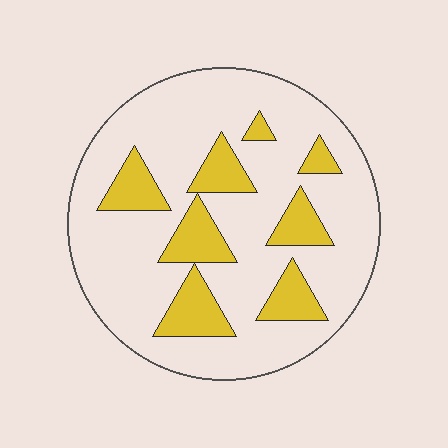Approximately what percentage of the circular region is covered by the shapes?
Approximately 20%.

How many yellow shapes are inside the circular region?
8.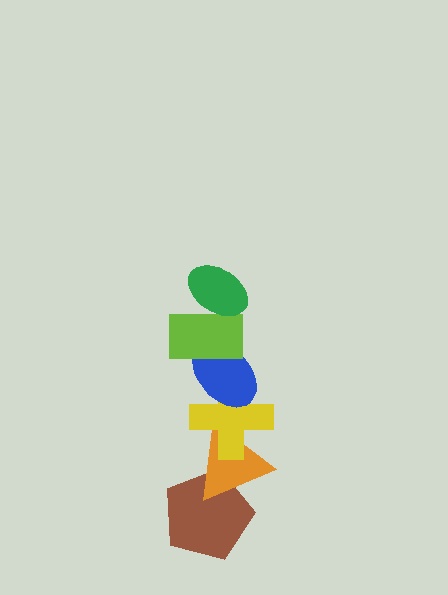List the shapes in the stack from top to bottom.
From top to bottom: the green ellipse, the lime rectangle, the blue ellipse, the yellow cross, the orange triangle, the brown pentagon.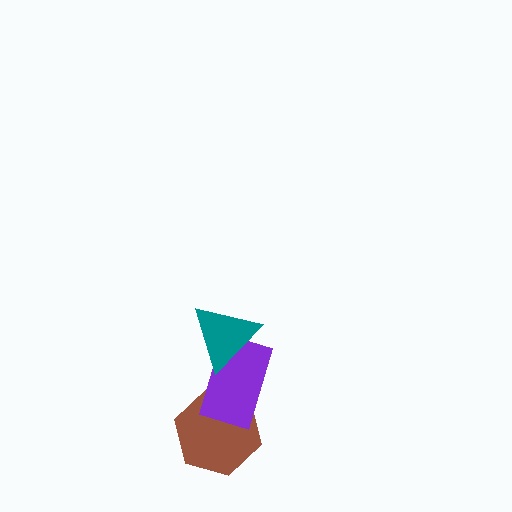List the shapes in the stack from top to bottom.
From top to bottom: the teal triangle, the purple rectangle, the brown hexagon.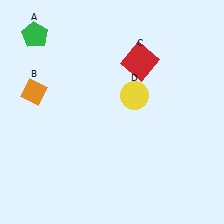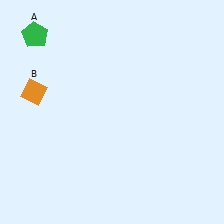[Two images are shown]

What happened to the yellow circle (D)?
The yellow circle (D) was removed in Image 2. It was in the top-right area of Image 1.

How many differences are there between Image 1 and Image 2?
There are 2 differences between the two images.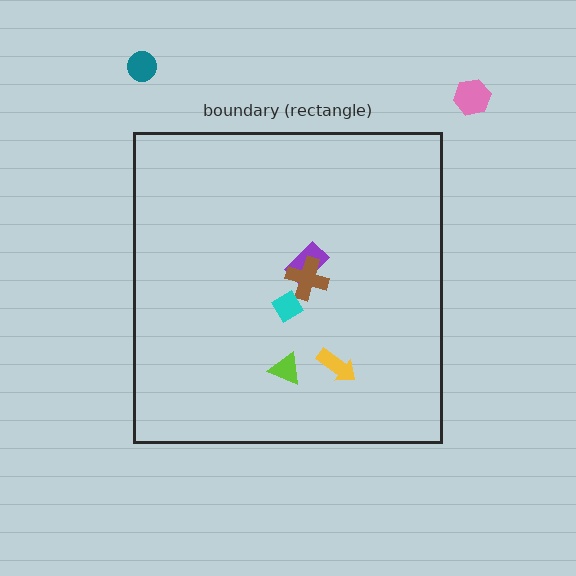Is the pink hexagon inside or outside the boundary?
Outside.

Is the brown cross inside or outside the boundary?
Inside.